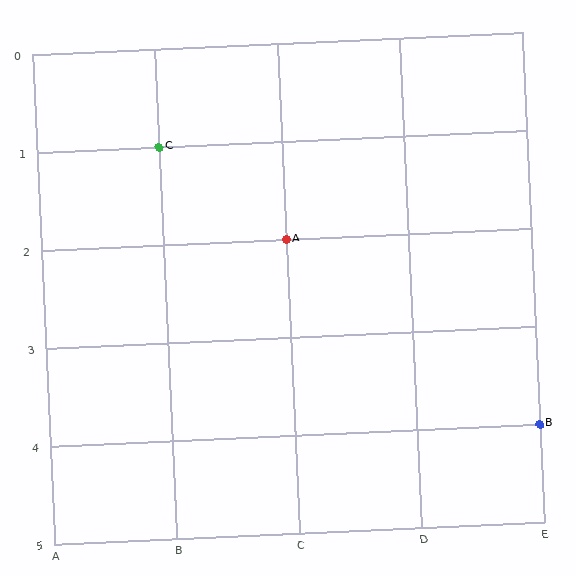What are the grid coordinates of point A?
Point A is at grid coordinates (C, 2).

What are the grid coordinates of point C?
Point C is at grid coordinates (B, 1).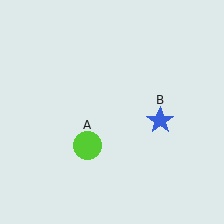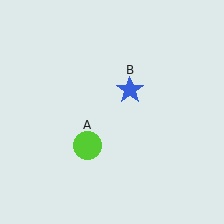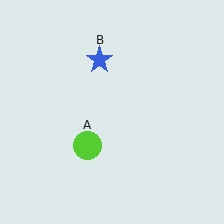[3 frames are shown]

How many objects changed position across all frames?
1 object changed position: blue star (object B).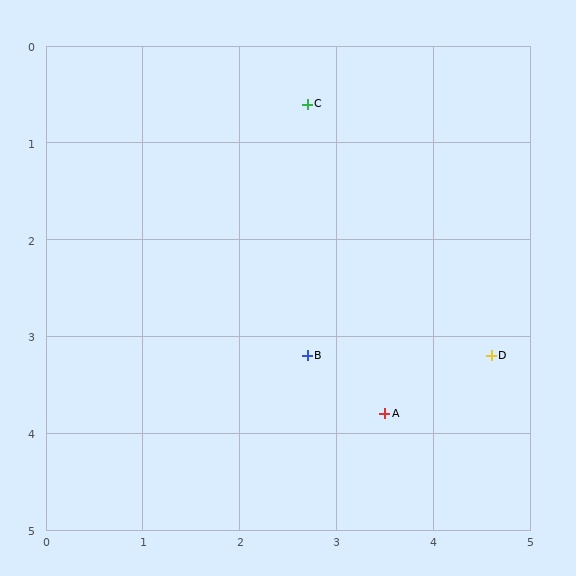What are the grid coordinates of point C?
Point C is at approximately (2.7, 0.6).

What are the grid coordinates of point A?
Point A is at approximately (3.5, 3.8).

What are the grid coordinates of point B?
Point B is at approximately (2.7, 3.2).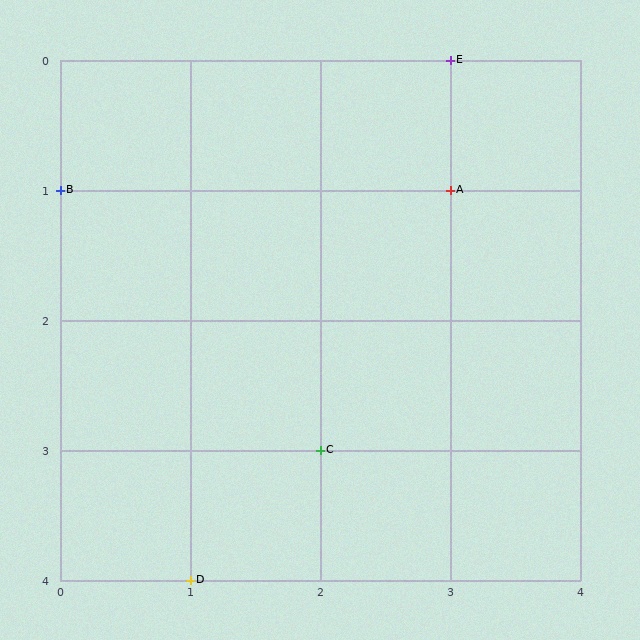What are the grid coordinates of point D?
Point D is at grid coordinates (1, 4).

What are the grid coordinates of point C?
Point C is at grid coordinates (2, 3).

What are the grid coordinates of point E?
Point E is at grid coordinates (3, 0).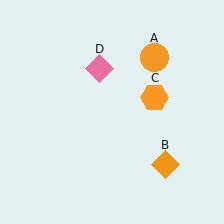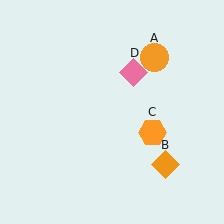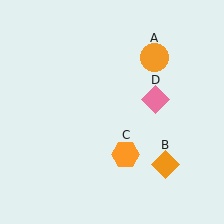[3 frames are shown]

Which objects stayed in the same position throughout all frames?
Orange circle (object A) and orange diamond (object B) remained stationary.